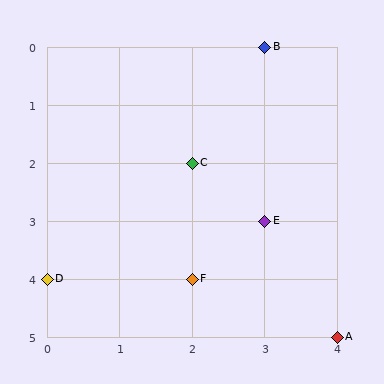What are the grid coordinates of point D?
Point D is at grid coordinates (0, 4).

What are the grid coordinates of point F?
Point F is at grid coordinates (2, 4).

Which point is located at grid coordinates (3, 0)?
Point B is at (3, 0).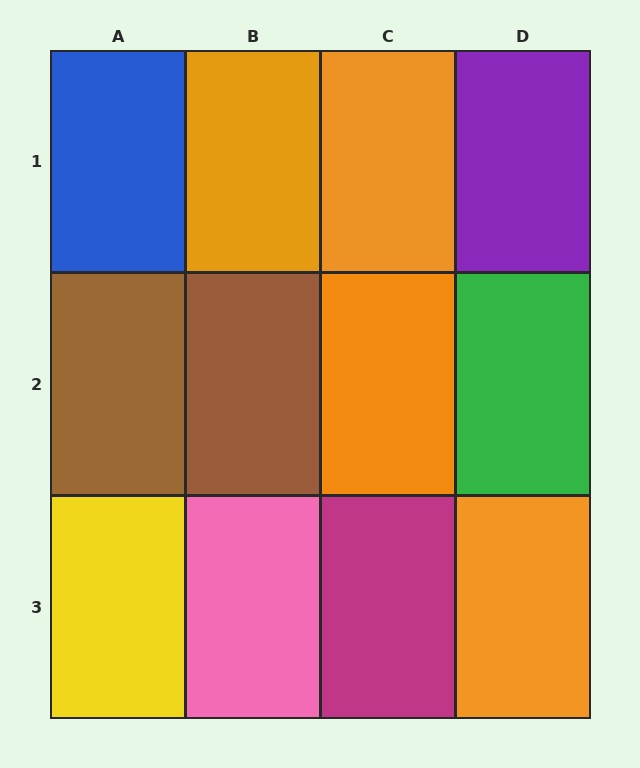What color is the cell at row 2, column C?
Orange.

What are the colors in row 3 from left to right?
Yellow, pink, magenta, orange.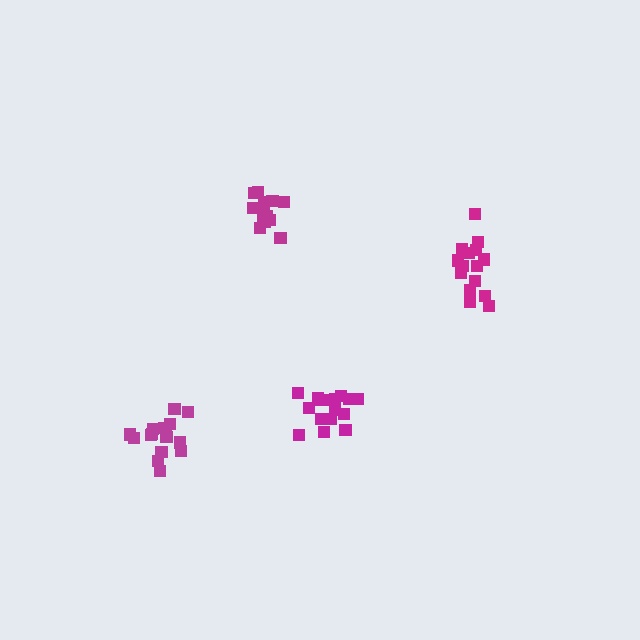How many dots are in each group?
Group 1: 15 dots, Group 2: 13 dots, Group 3: 16 dots, Group 4: 16 dots (60 total).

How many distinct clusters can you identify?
There are 4 distinct clusters.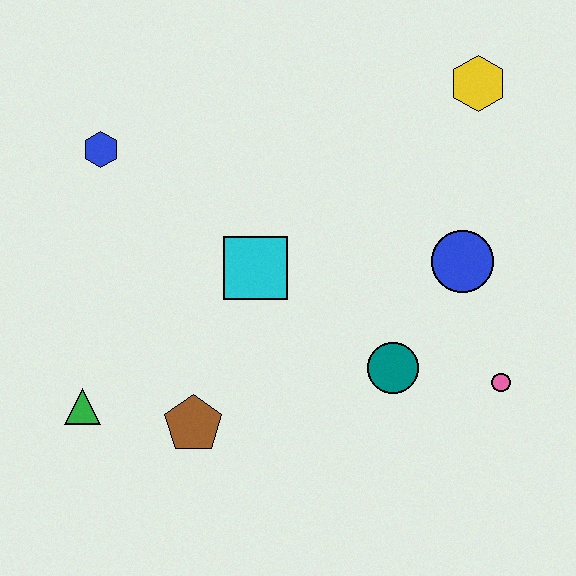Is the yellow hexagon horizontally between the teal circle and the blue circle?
No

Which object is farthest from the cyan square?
The yellow hexagon is farthest from the cyan square.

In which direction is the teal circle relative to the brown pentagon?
The teal circle is to the right of the brown pentagon.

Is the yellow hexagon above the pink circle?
Yes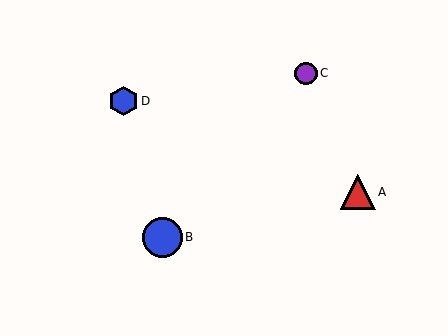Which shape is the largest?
The blue circle (labeled B) is the largest.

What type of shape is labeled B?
Shape B is a blue circle.